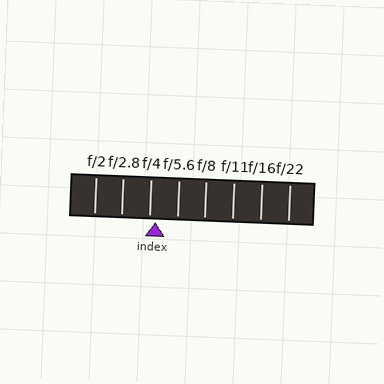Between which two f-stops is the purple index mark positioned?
The index mark is between f/4 and f/5.6.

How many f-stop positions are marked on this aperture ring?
There are 8 f-stop positions marked.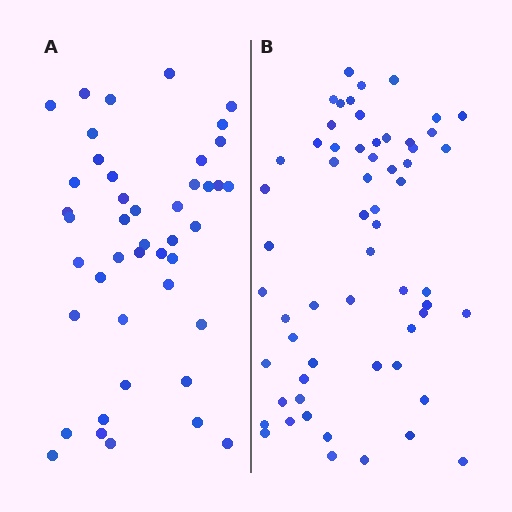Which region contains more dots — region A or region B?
Region B (the right region) has more dots.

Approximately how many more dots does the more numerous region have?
Region B has approximately 15 more dots than region A.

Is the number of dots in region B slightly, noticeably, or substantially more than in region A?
Region B has noticeably more, but not dramatically so. The ratio is roughly 1.4 to 1.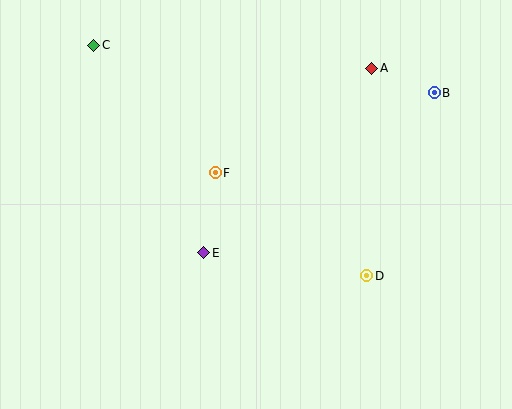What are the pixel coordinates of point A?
Point A is at (372, 68).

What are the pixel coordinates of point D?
Point D is at (367, 276).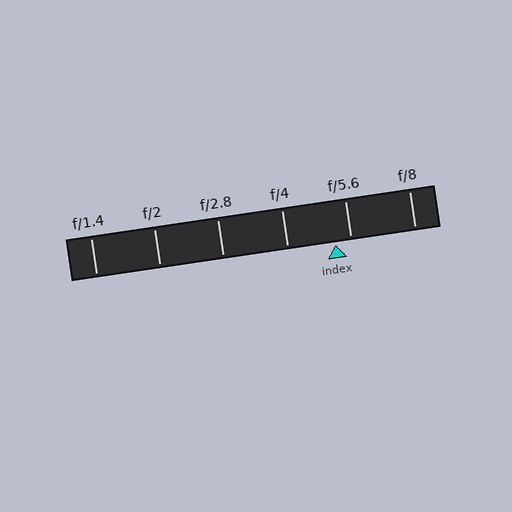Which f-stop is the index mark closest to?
The index mark is closest to f/5.6.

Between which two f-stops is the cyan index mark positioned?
The index mark is between f/4 and f/5.6.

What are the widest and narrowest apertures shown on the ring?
The widest aperture shown is f/1.4 and the narrowest is f/8.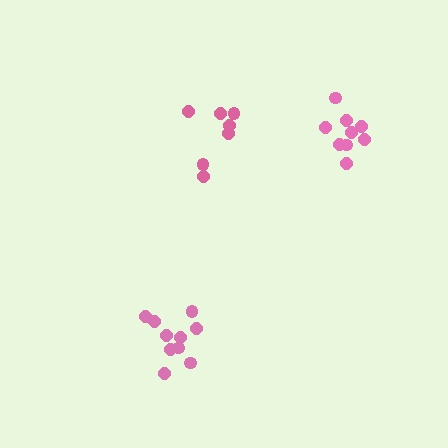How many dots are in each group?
Group 1: 10 dots, Group 2: 7 dots, Group 3: 9 dots (26 total).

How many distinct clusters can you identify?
There are 3 distinct clusters.